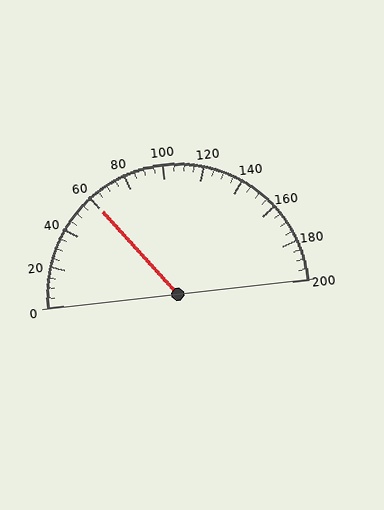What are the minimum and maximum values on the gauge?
The gauge ranges from 0 to 200.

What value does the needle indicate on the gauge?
The needle indicates approximately 60.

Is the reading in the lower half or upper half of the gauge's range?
The reading is in the lower half of the range (0 to 200).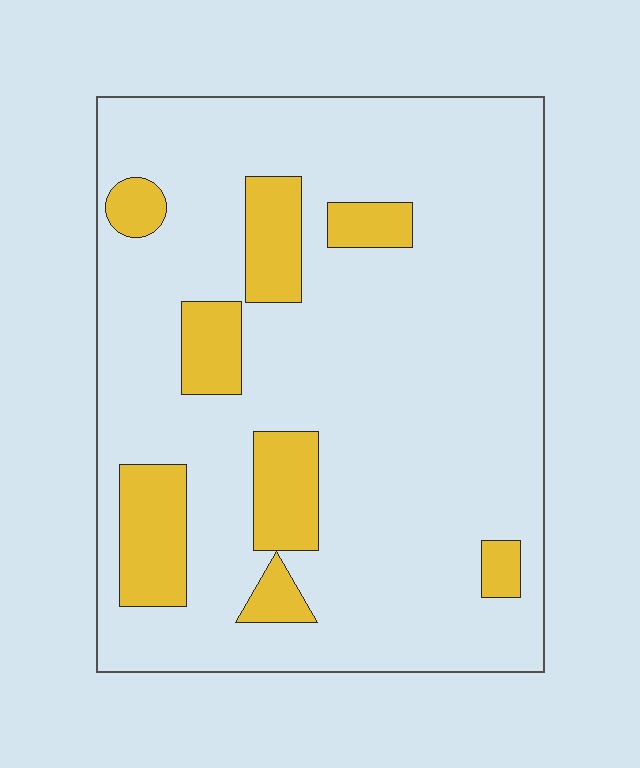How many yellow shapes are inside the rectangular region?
8.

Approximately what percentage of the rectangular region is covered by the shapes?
Approximately 15%.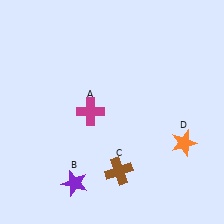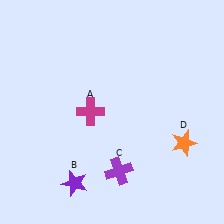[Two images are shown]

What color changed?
The cross (C) changed from brown in Image 1 to purple in Image 2.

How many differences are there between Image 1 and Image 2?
There is 1 difference between the two images.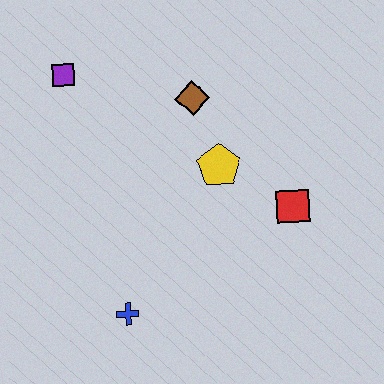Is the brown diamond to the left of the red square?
Yes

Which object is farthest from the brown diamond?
The blue cross is farthest from the brown diamond.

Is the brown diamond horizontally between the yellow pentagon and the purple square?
Yes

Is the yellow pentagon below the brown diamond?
Yes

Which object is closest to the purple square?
The brown diamond is closest to the purple square.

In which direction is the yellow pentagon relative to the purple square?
The yellow pentagon is to the right of the purple square.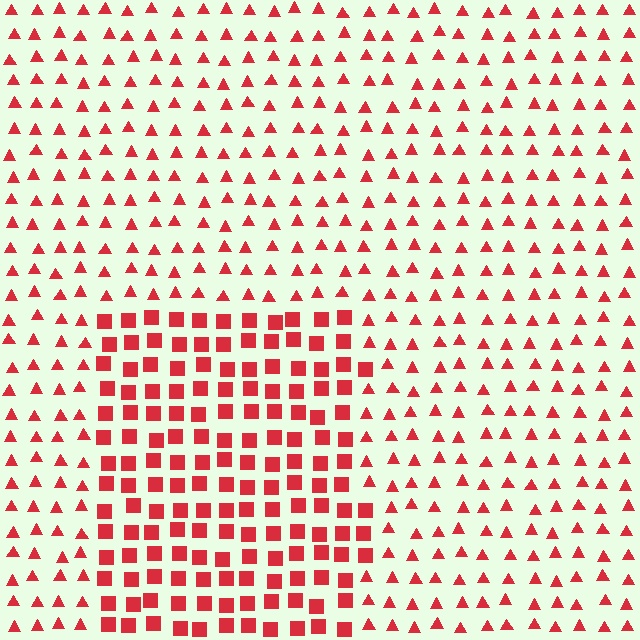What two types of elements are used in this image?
The image uses squares inside the rectangle region and triangles outside it.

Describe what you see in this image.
The image is filled with small red elements arranged in a uniform grid. A rectangle-shaped region contains squares, while the surrounding area contains triangles. The boundary is defined purely by the change in element shape.